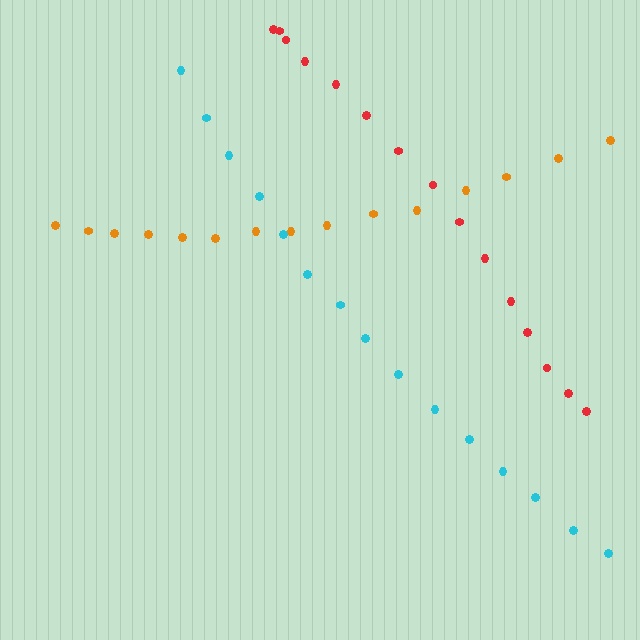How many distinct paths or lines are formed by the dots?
There are 3 distinct paths.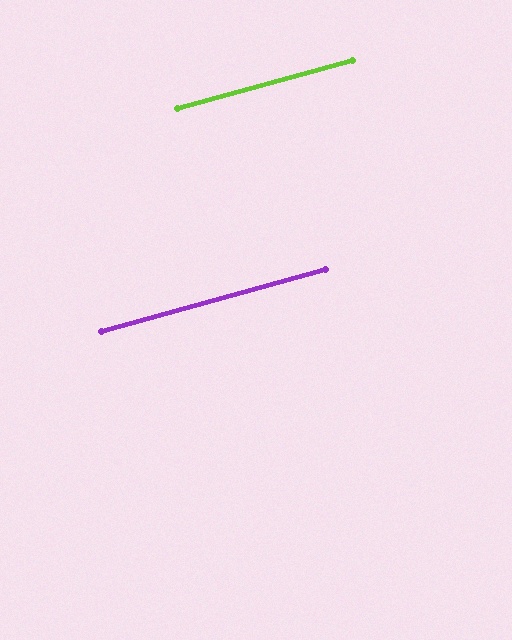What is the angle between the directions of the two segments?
Approximately 0 degrees.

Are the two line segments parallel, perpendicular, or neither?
Parallel — their directions differ by only 0.3°.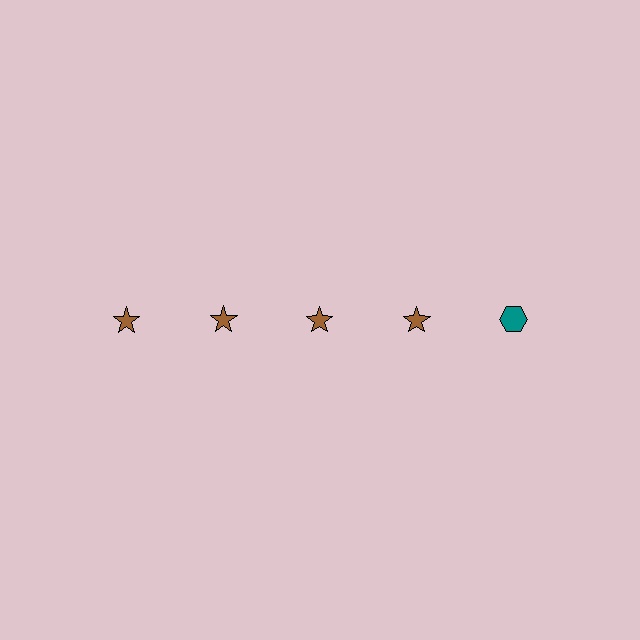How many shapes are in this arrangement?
There are 5 shapes arranged in a grid pattern.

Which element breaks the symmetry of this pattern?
The teal hexagon in the top row, rightmost column breaks the symmetry. All other shapes are brown stars.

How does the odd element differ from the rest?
It differs in both color (teal instead of brown) and shape (hexagon instead of star).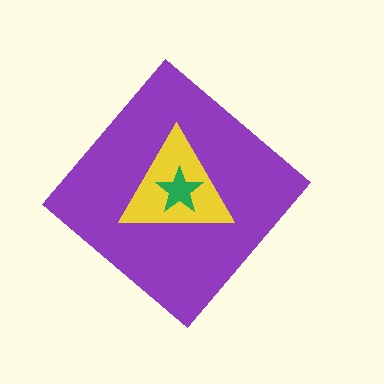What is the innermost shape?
The green star.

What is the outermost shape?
The purple diamond.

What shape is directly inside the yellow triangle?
The green star.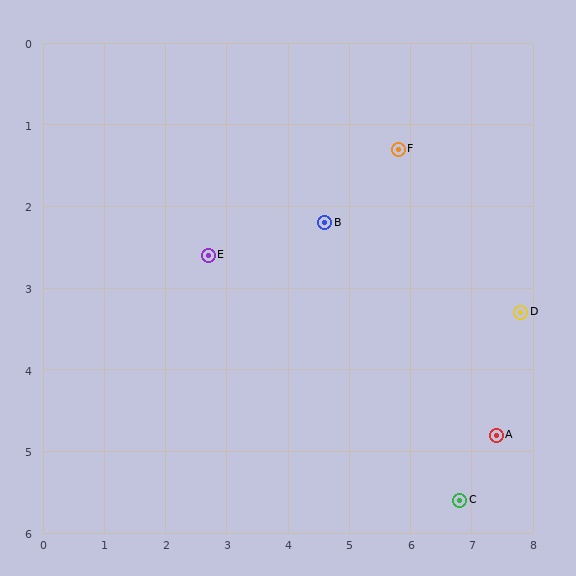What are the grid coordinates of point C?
Point C is at approximately (6.8, 5.6).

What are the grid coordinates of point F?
Point F is at approximately (5.8, 1.3).